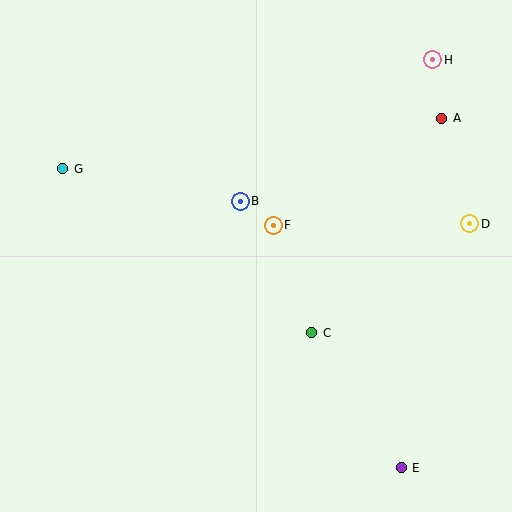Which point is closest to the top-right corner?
Point H is closest to the top-right corner.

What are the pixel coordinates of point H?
Point H is at (433, 60).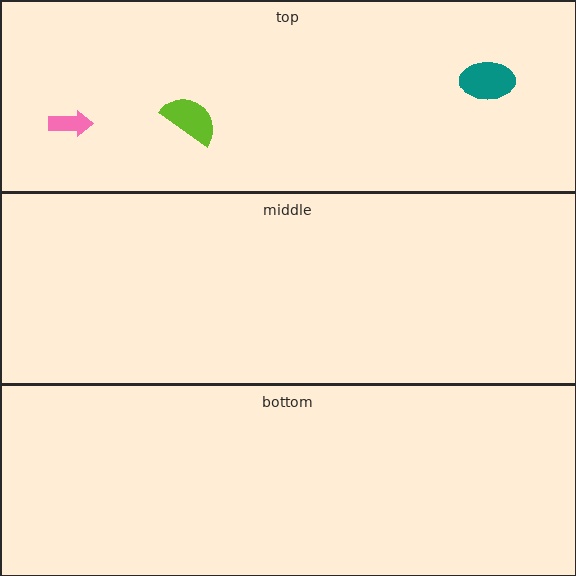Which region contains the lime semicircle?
The top region.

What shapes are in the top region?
The pink arrow, the lime semicircle, the teal ellipse.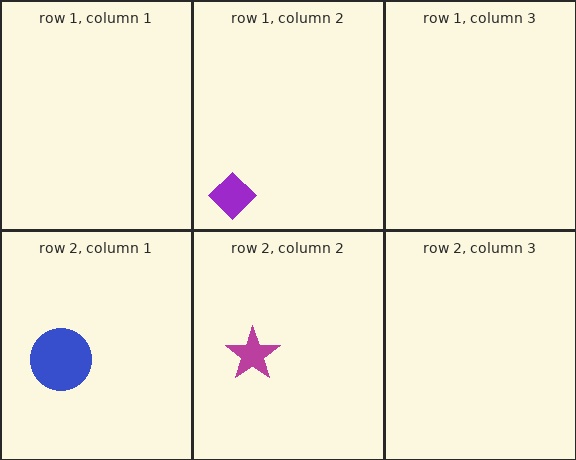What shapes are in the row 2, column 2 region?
The magenta star.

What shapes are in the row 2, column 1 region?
The blue circle.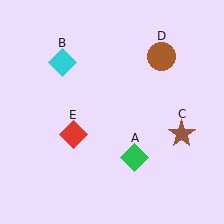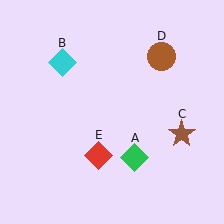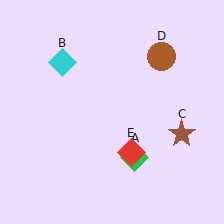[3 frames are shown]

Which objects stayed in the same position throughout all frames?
Green diamond (object A) and cyan diamond (object B) and brown star (object C) and brown circle (object D) remained stationary.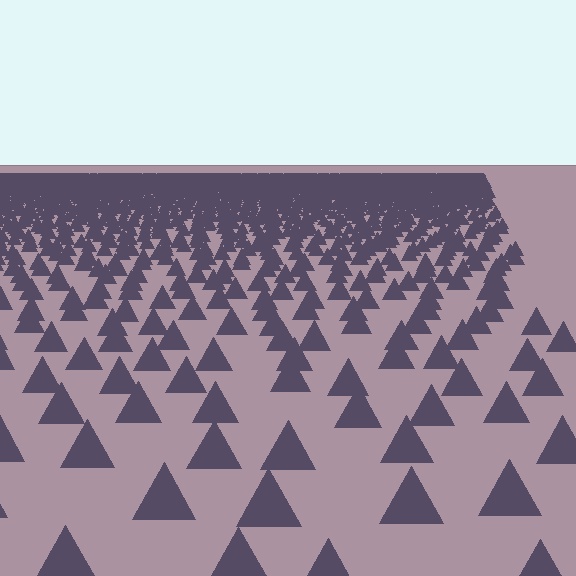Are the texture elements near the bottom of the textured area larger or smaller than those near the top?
Larger. Near the bottom, elements are closer to the viewer and appear at a bigger on-screen size.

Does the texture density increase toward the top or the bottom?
Density increases toward the top.